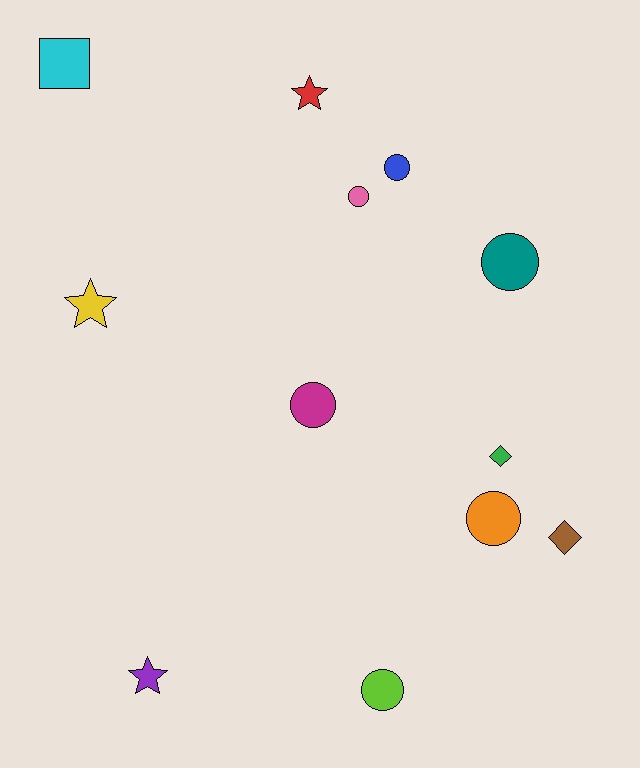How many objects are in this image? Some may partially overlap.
There are 12 objects.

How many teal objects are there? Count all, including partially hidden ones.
There is 1 teal object.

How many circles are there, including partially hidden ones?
There are 6 circles.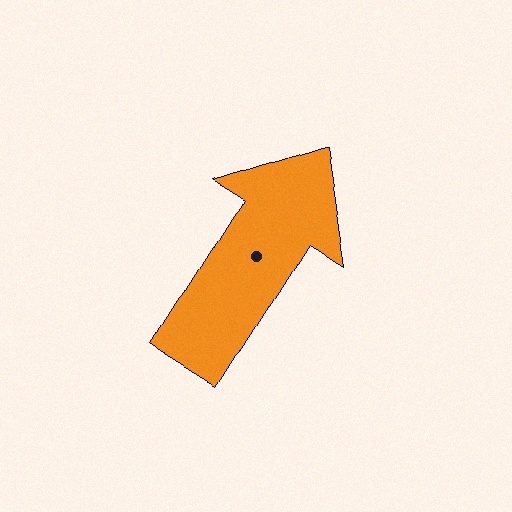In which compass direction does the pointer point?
Northeast.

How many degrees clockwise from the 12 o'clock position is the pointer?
Approximately 32 degrees.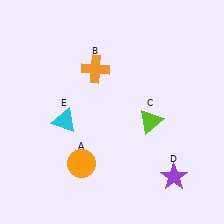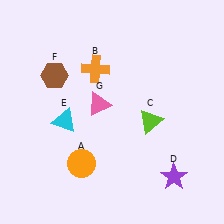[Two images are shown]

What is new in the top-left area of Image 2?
A pink triangle (G) was added in the top-left area of Image 2.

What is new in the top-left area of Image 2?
A brown hexagon (F) was added in the top-left area of Image 2.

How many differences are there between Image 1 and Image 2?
There are 2 differences between the two images.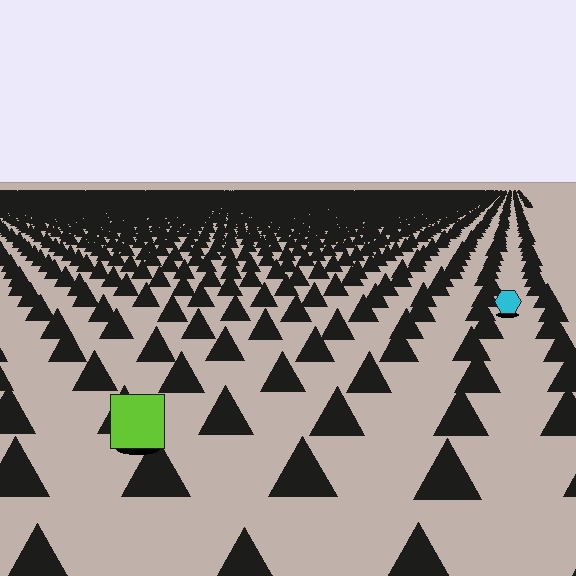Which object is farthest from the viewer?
The cyan hexagon is farthest from the viewer. It appears smaller and the ground texture around it is denser.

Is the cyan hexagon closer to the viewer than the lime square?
No. The lime square is closer — you can tell from the texture gradient: the ground texture is coarser near it.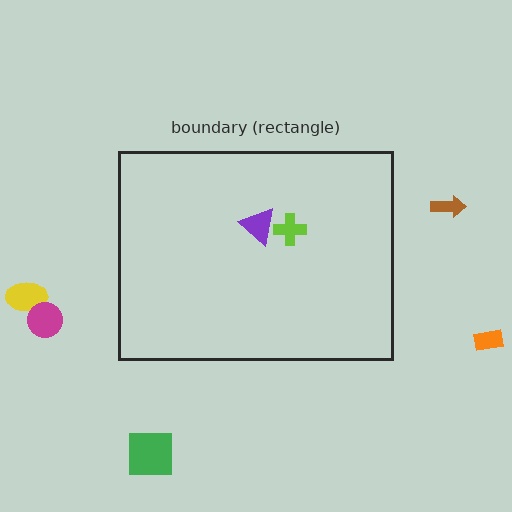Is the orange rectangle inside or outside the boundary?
Outside.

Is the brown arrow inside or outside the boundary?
Outside.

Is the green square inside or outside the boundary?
Outside.